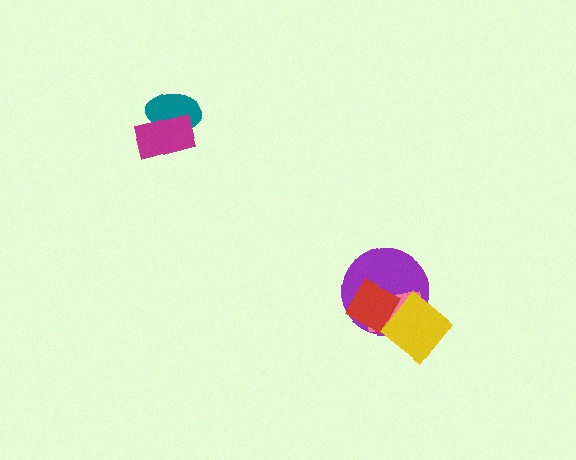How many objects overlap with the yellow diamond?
2 objects overlap with the yellow diamond.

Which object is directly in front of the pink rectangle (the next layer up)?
The red diamond is directly in front of the pink rectangle.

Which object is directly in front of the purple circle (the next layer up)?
The pink rectangle is directly in front of the purple circle.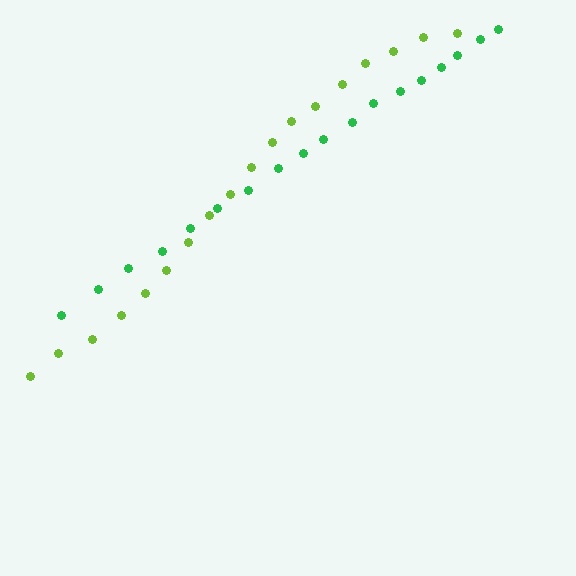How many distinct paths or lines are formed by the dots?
There are 2 distinct paths.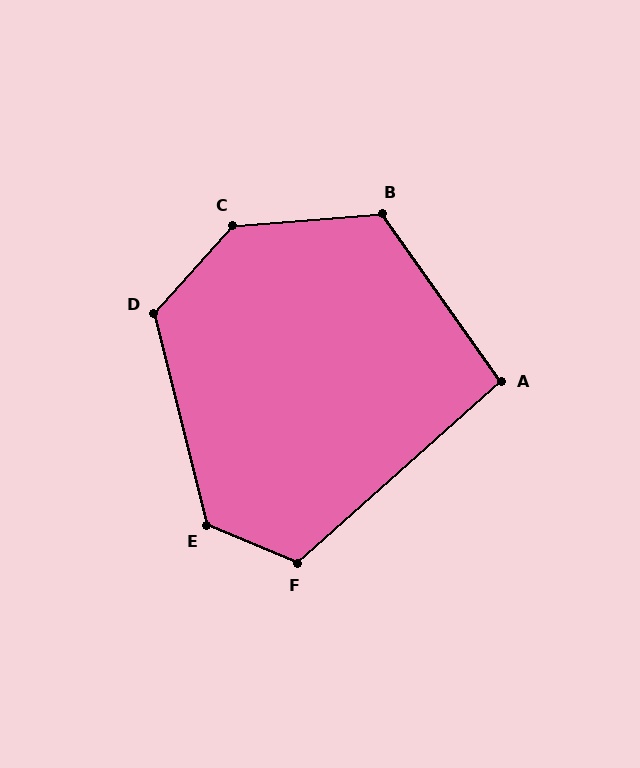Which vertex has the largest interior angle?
C, at approximately 137 degrees.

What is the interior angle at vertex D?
Approximately 124 degrees (obtuse).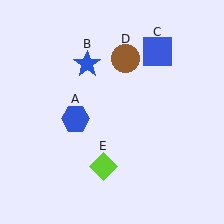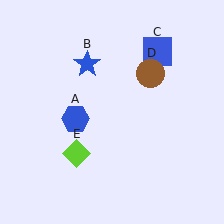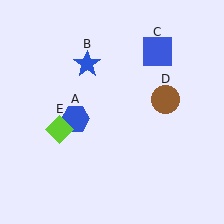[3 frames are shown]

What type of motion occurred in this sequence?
The brown circle (object D), lime diamond (object E) rotated clockwise around the center of the scene.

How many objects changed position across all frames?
2 objects changed position: brown circle (object D), lime diamond (object E).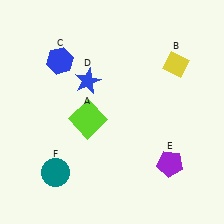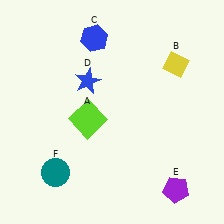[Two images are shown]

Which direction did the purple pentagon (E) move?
The purple pentagon (E) moved down.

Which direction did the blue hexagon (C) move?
The blue hexagon (C) moved right.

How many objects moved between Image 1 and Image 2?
2 objects moved between the two images.